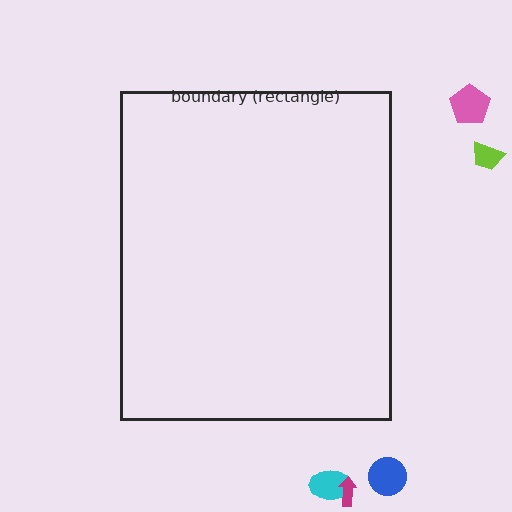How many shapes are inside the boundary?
0 inside, 5 outside.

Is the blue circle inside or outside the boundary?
Outside.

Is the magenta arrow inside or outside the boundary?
Outside.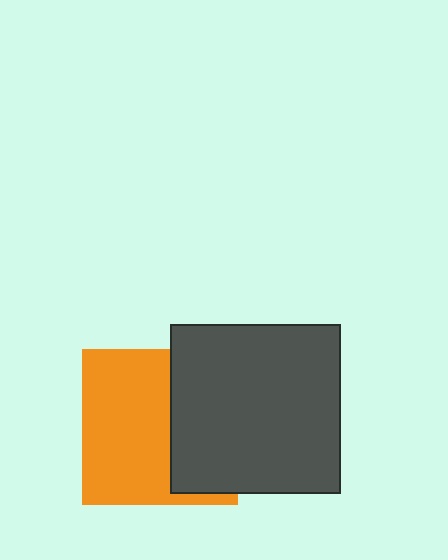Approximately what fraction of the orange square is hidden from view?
Roughly 40% of the orange square is hidden behind the dark gray square.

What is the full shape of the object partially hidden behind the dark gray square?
The partially hidden object is an orange square.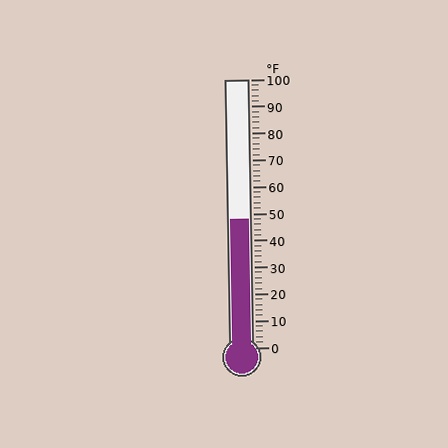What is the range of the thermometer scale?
The thermometer scale ranges from 0°F to 100°F.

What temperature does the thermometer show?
The thermometer shows approximately 48°F.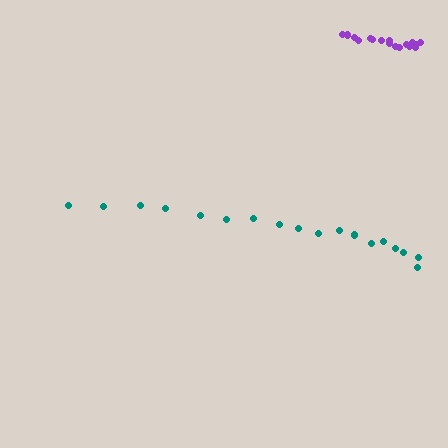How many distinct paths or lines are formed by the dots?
There are 2 distinct paths.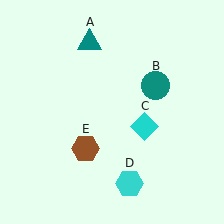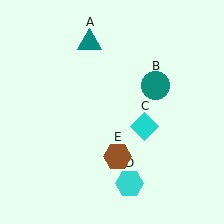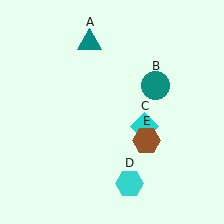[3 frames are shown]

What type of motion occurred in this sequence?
The brown hexagon (object E) rotated counterclockwise around the center of the scene.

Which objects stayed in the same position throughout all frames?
Teal triangle (object A) and teal circle (object B) and cyan diamond (object C) and cyan hexagon (object D) remained stationary.